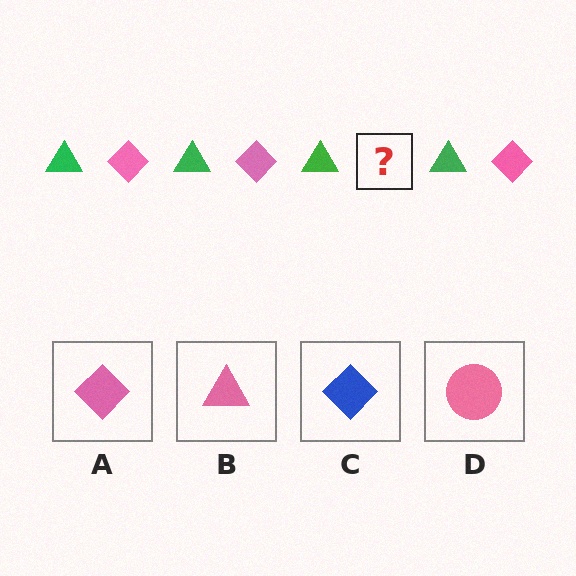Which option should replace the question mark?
Option A.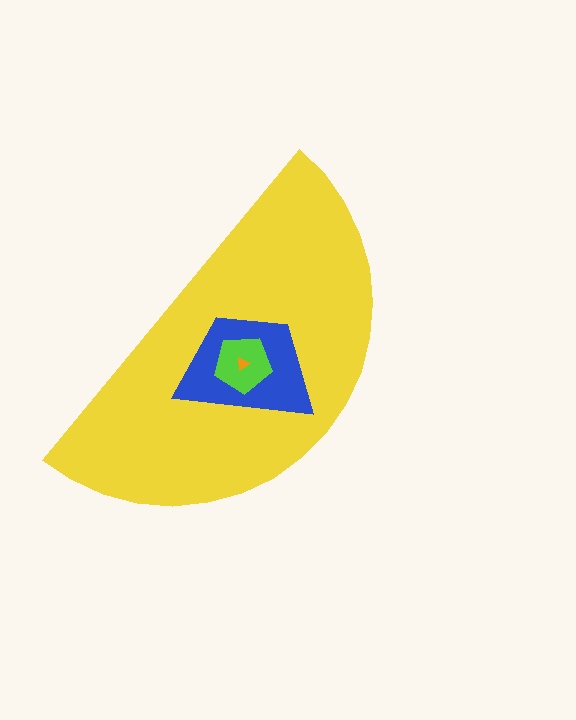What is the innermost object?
The orange triangle.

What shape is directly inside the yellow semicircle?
The blue trapezoid.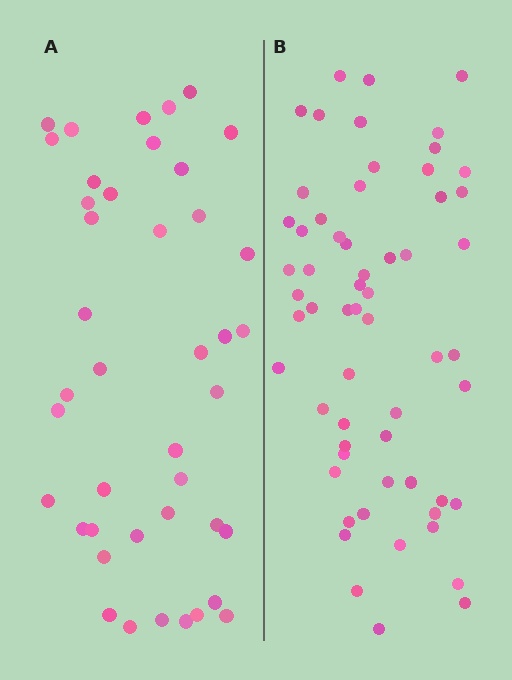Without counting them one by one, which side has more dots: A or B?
Region B (the right region) has more dots.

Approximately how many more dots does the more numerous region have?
Region B has approximately 20 more dots than region A.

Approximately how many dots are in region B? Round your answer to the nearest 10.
About 60 dots.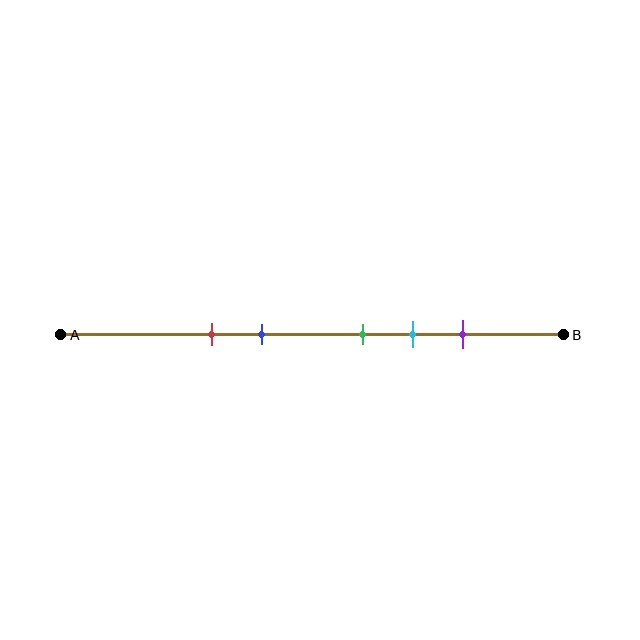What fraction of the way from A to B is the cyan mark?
The cyan mark is approximately 70% (0.7) of the way from A to B.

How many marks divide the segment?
There are 5 marks dividing the segment.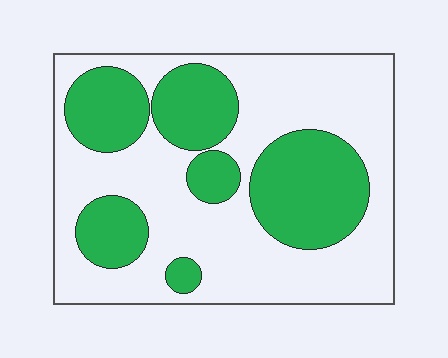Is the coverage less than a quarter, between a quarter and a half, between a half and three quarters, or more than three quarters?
Between a quarter and a half.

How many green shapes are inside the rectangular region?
6.